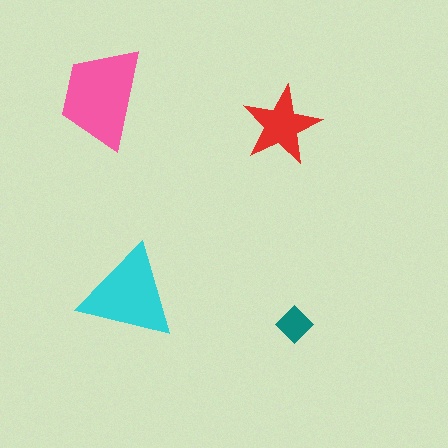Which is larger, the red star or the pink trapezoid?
The pink trapezoid.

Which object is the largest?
The pink trapezoid.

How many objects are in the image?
There are 4 objects in the image.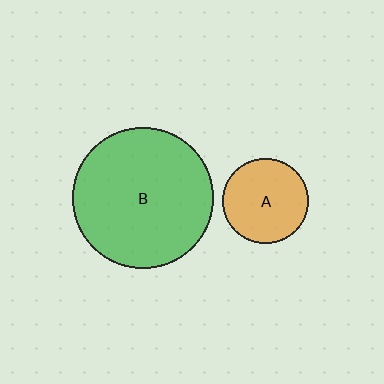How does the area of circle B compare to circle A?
Approximately 2.7 times.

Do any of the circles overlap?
No, none of the circles overlap.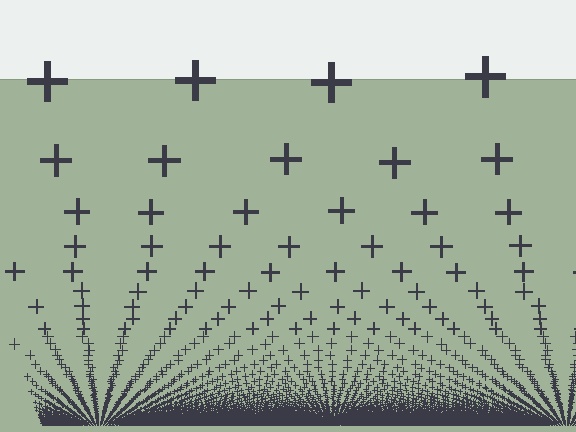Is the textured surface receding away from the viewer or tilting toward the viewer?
The surface appears to tilt toward the viewer. Texture elements get larger and sparser toward the top.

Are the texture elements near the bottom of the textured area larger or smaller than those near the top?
Smaller. The gradient is inverted — elements near the bottom are smaller and denser.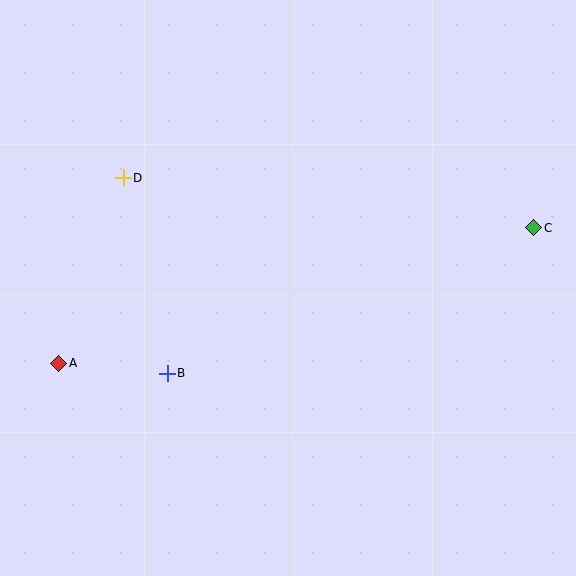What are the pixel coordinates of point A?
Point A is at (59, 363).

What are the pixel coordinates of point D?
Point D is at (123, 178).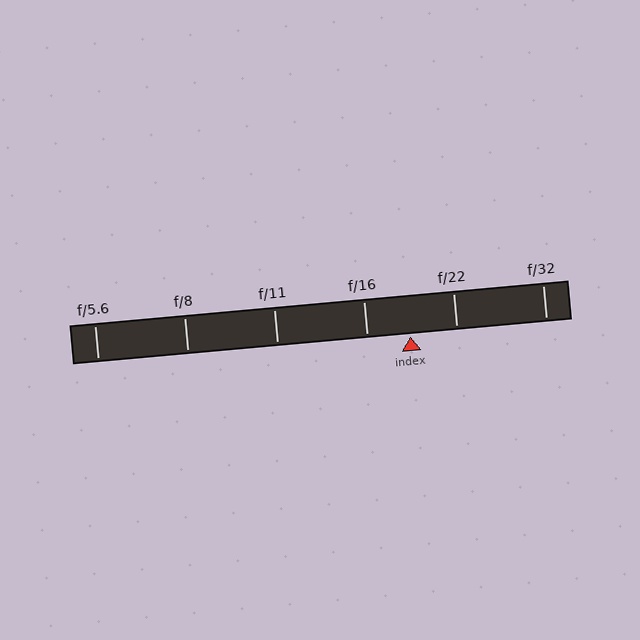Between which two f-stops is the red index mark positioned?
The index mark is between f/16 and f/22.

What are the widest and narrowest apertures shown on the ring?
The widest aperture shown is f/5.6 and the narrowest is f/32.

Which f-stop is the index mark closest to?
The index mark is closest to f/16.